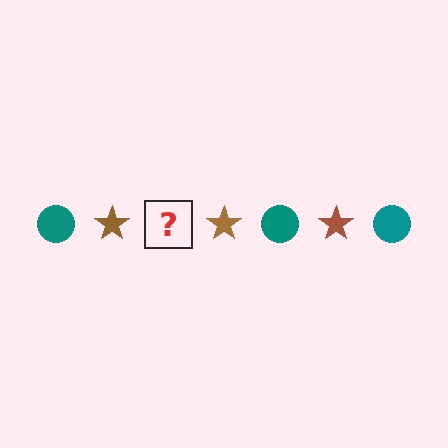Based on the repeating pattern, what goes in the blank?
The blank should be a teal circle.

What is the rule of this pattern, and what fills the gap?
The rule is that the pattern alternates between teal circle and brown star. The gap should be filled with a teal circle.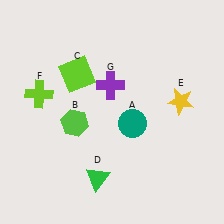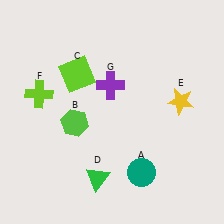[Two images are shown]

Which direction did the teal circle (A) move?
The teal circle (A) moved down.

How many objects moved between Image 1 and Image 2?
1 object moved between the two images.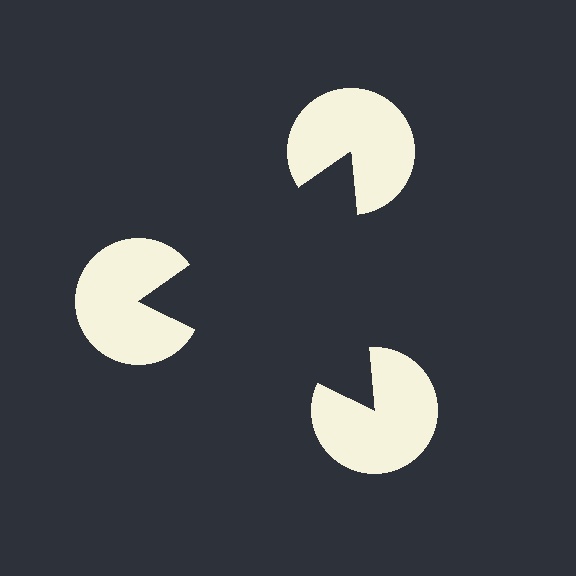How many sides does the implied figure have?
3 sides.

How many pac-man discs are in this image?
There are 3 — one at each vertex of the illusory triangle.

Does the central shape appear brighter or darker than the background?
It typically appears slightly darker than the background, even though no actual brightness change is drawn.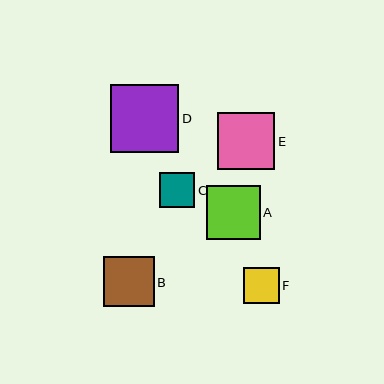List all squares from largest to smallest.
From largest to smallest: D, E, A, B, F, C.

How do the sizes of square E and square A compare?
Square E and square A are approximately the same size.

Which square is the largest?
Square D is the largest with a size of approximately 68 pixels.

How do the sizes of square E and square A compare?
Square E and square A are approximately the same size.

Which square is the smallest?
Square C is the smallest with a size of approximately 35 pixels.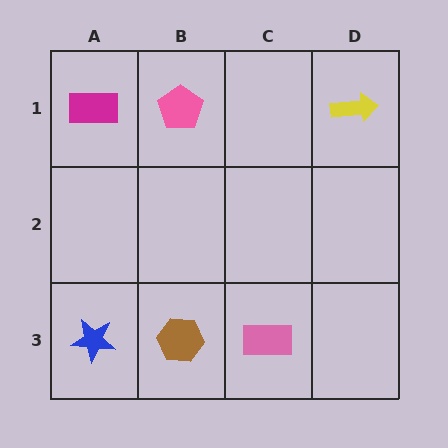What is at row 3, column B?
A brown hexagon.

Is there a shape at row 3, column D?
No, that cell is empty.